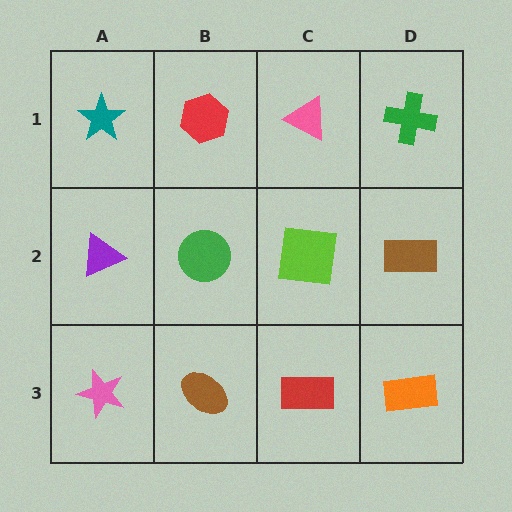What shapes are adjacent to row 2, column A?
A teal star (row 1, column A), a pink star (row 3, column A), a green circle (row 2, column B).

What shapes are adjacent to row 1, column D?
A brown rectangle (row 2, column D), a pink triangle (row 1, column C).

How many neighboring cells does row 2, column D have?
3.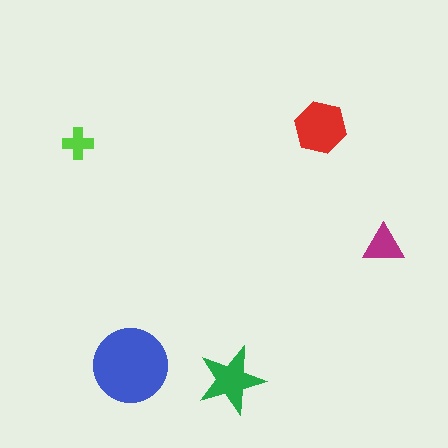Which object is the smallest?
The lime cross.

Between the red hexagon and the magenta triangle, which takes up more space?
The red hexagon.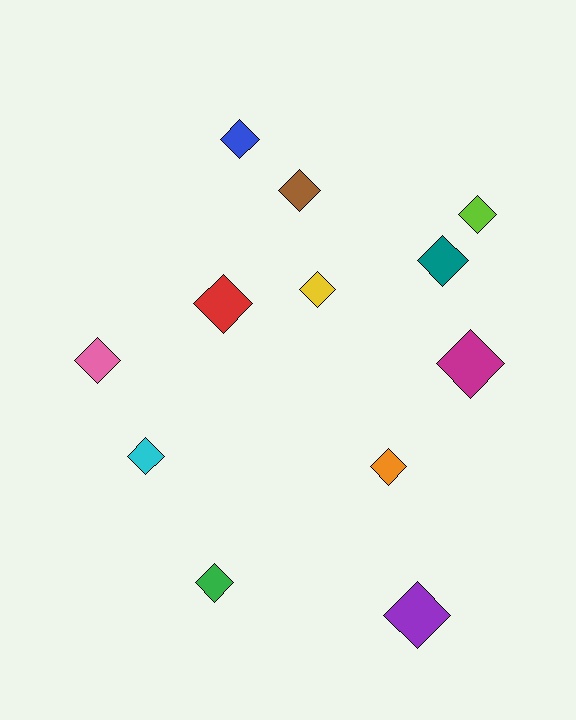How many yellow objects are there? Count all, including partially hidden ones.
There is 1 yellow object.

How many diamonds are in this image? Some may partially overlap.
There are 12 diamonds.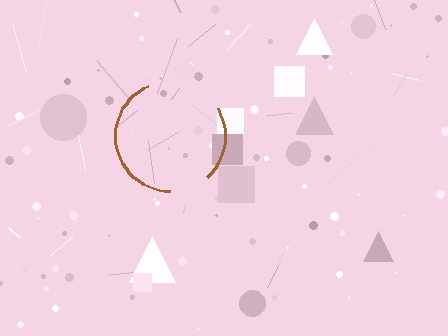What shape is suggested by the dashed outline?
The dashed outline suggests a circle.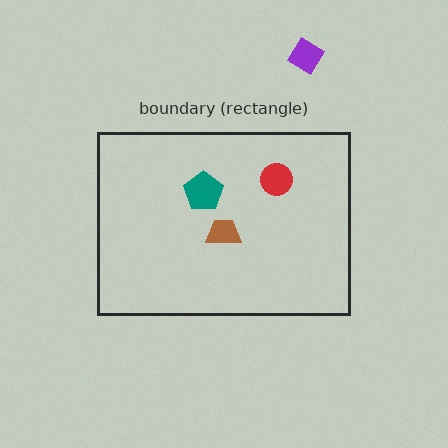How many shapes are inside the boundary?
3 inside, 1 outside.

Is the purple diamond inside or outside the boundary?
Outside.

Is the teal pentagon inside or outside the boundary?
Inside.